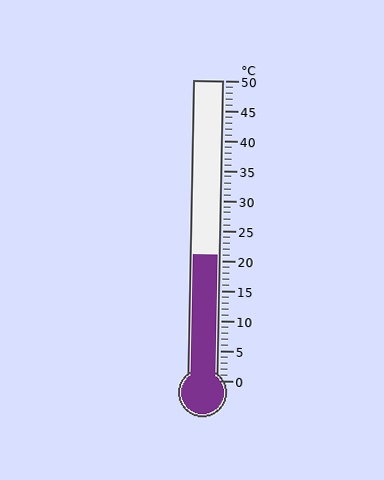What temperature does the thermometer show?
The thermometer shows approximately 21°C.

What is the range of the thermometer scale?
The thermometer scale ranges from 0°C to 50°C.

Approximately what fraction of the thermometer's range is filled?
The thermometer is filled to approximately 40% of its range.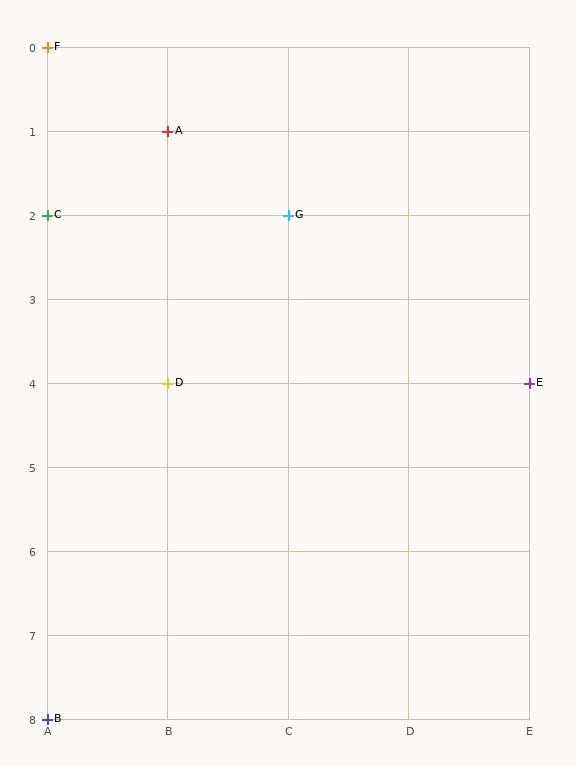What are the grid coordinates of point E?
Point E is at grid coordinates (E, 4).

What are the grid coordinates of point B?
Point B is at grid coordinates (A, 8).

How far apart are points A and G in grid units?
Points A and G are 1 column and 1 row apart (about 1.4 grid units diagonally).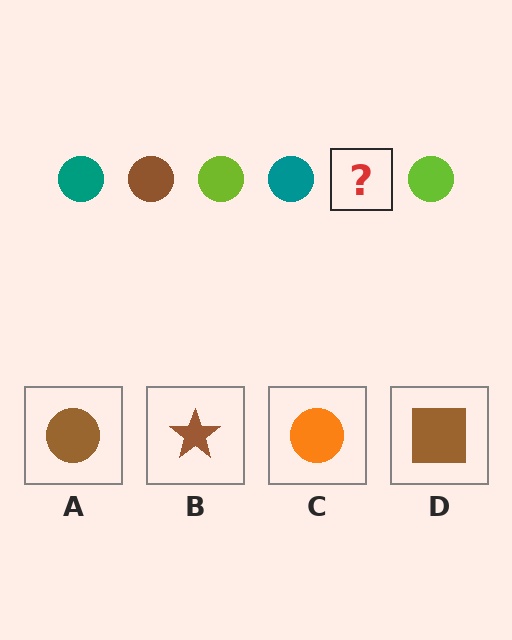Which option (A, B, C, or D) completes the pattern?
A.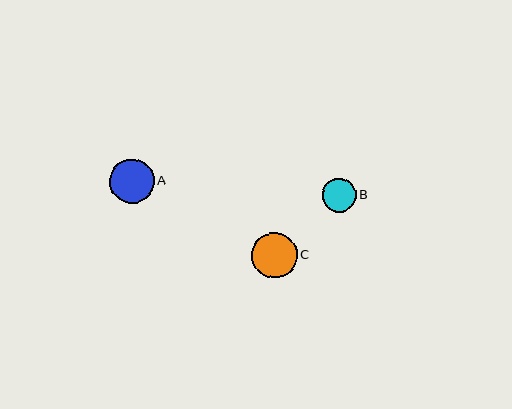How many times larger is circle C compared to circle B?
Circle C is approximately 1.4 times the size of circle B.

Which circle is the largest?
Circle C is the largest with a size of approximately 45 pixels.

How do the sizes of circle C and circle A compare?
Circle C and circle A are approximately the same size.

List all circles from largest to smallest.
From largest to smallest: C, A, B.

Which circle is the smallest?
Circle B is the smallest with a size of approximately 33 pixels.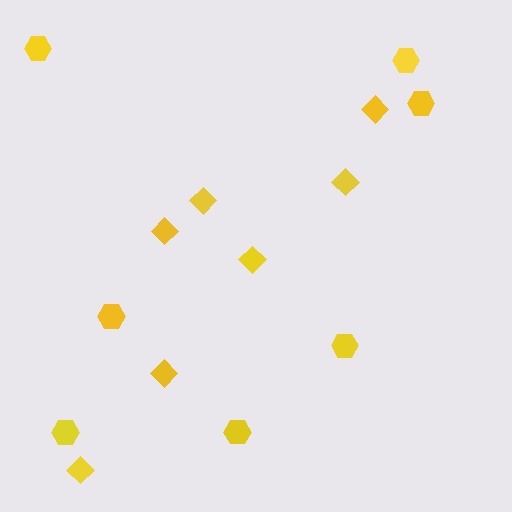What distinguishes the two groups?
There are 2 groups: one group of diamonds (7) and one group of hexagons (7).